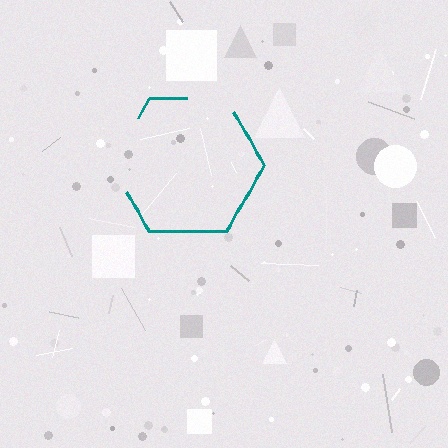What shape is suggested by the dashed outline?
The dashed outline suggests a hexagon.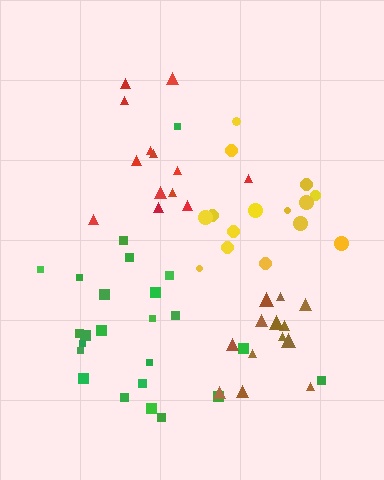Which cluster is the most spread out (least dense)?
Green.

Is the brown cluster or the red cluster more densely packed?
Brown.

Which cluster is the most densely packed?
Brown.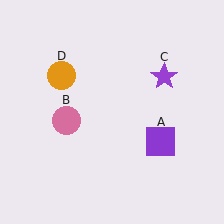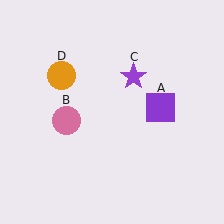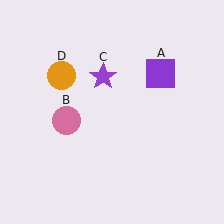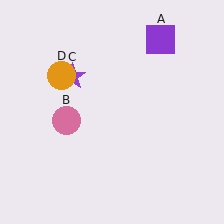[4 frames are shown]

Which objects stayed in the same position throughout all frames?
Pink circle (object B) and orange circle (object D) remained stationary.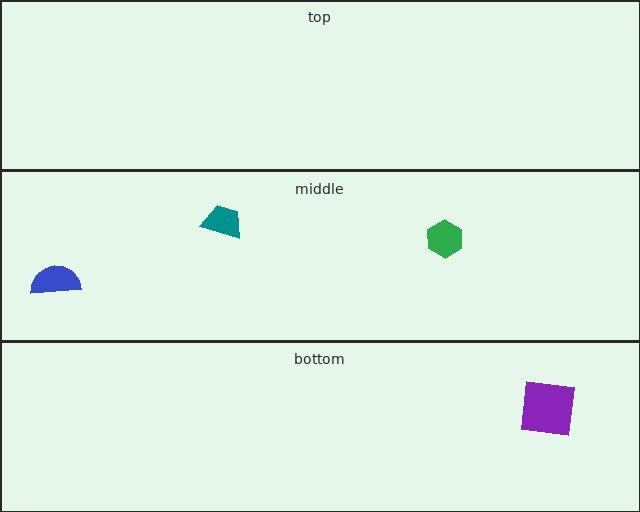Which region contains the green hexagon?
The middle region.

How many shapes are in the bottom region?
1.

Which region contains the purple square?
The bottom region.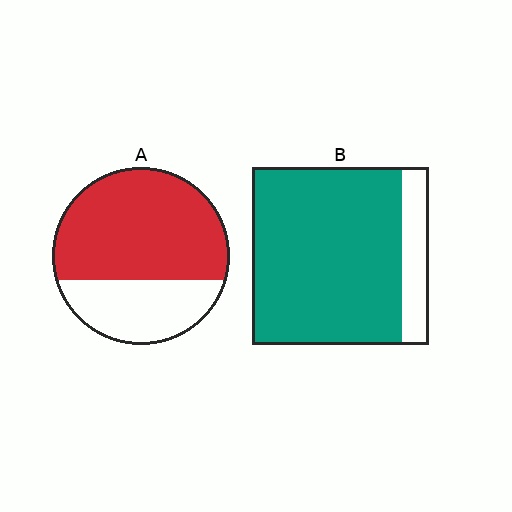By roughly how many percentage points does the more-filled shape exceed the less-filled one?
By roughly 20 percentage points (B over A).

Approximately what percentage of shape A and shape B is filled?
A is approximately 65% and B is approximately 85%.